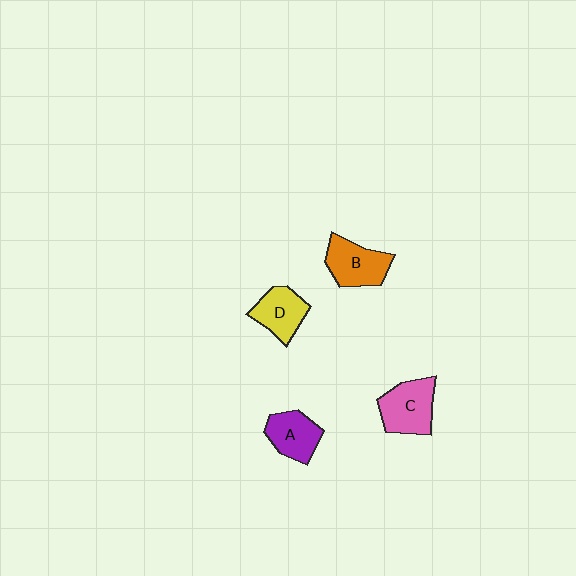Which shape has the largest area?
Shape C (pink).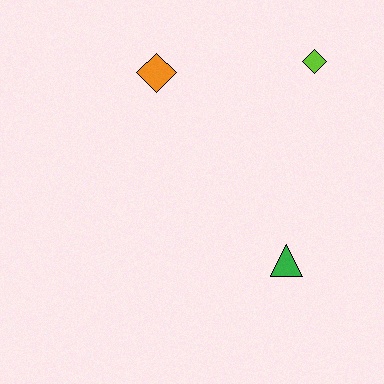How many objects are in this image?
There are 3 objects.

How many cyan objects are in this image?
There are no cyan objects.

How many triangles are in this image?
There is 1 triangle.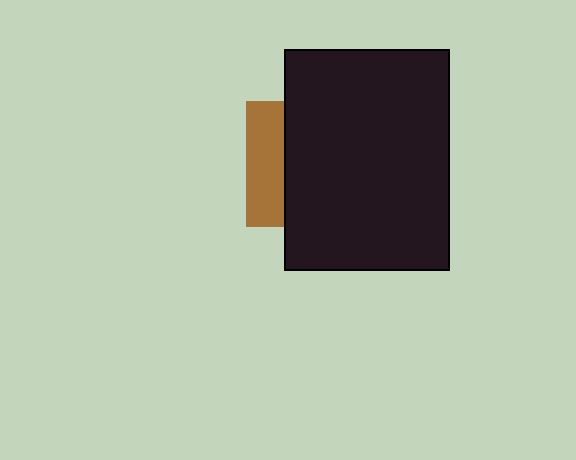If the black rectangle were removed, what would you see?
You would see the complete brown square.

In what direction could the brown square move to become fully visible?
The brown square could move left. That would shift it out from behind the black rectangle entirely.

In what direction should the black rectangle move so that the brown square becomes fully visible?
The black rectangle should move right. That is the shortest direction to clear the overlap and leave the brown square fully visible.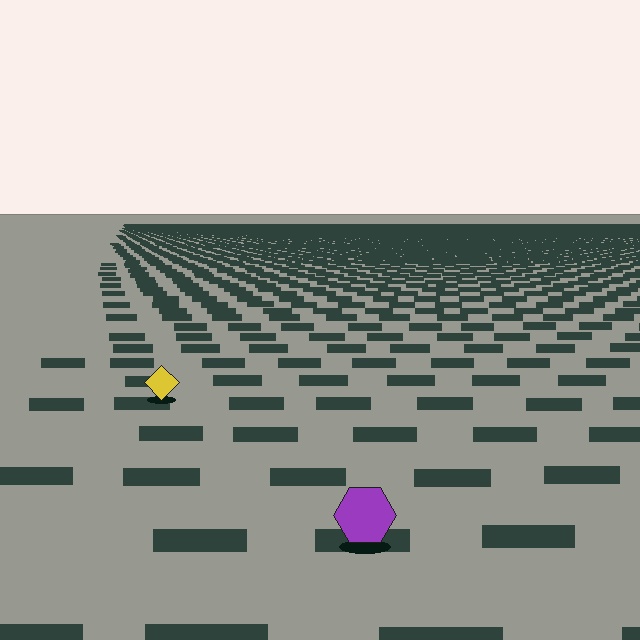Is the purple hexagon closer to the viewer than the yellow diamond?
Yes. The purple hexagon is closer — you can tell from the texture gradient: the ground texture is coarser near it.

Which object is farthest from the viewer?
The yellow diamond is farthest from the viewer. It appears smaller and the ground texture around it is denser.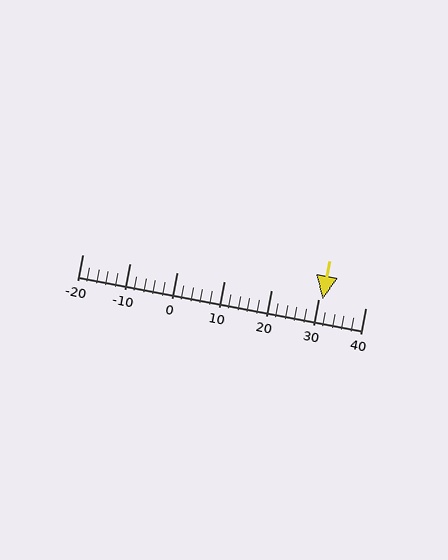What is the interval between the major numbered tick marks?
The major tick marks are spaced 10 units apart.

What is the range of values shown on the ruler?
The ruler shows values from -20 to 40.